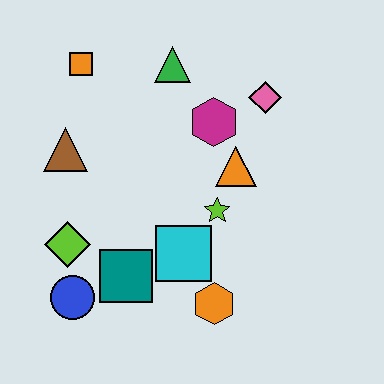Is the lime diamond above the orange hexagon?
Yes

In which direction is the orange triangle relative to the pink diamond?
The orange triangle is below the pink diamond.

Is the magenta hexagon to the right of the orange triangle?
No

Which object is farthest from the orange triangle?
The blue circle is farthest from the orange triangle.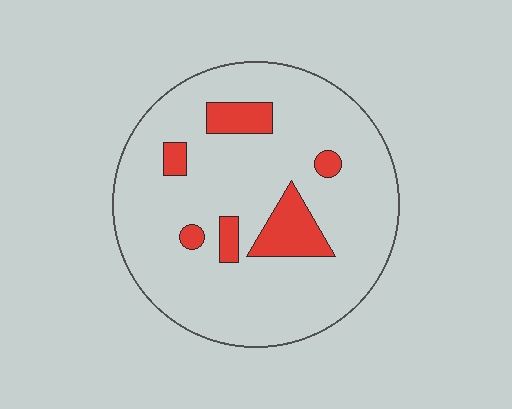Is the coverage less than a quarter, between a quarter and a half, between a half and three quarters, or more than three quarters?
Less than a quarter.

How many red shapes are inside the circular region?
6.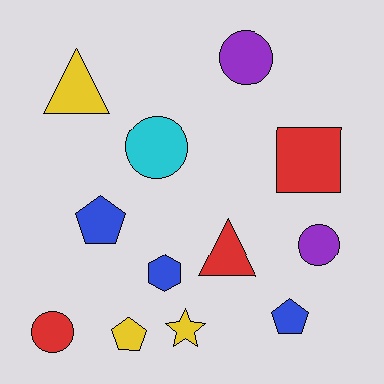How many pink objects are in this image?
There are no pink objects.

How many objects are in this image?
There are 12 objects.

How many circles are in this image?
There are 4 circles.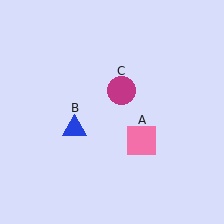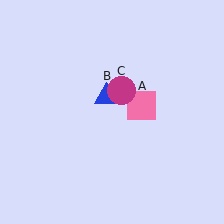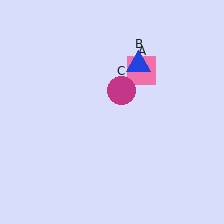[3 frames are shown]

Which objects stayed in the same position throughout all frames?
Magenta circle (object C) remained stationary.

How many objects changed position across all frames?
2 objects changed position: pink square (object A), blue triangle (object B).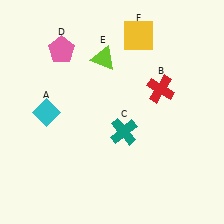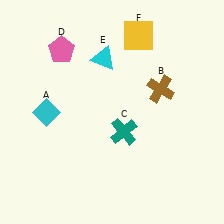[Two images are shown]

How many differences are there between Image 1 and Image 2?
There are 2 differences between the two images.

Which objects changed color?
B changed from red to brown. E changed from lime to cyan.